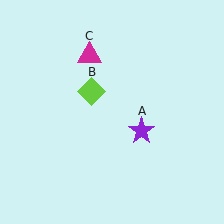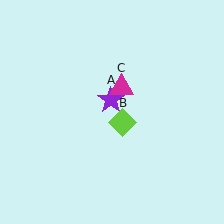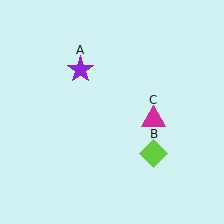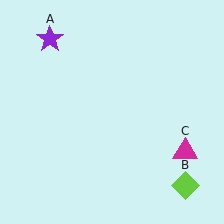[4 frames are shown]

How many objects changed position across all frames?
3 objects changed position: purple star (object A), lime diamond (object B), magenta triangle (object C).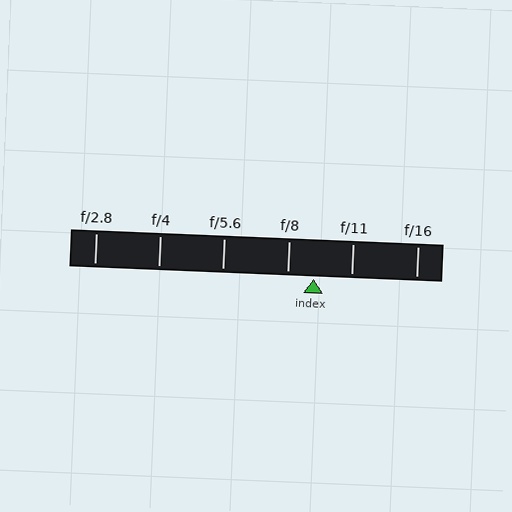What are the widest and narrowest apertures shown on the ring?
The widest aperture shown is f/2.8 and the narrowest is f/16.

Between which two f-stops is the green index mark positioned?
The index mark is between f/8 and f/11.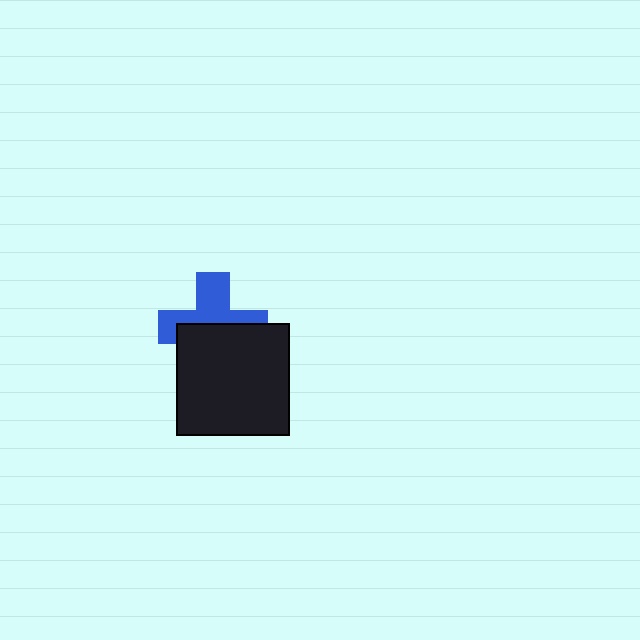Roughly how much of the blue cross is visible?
About half of it is visible (roughly 50%).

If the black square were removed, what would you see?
You would see the complete blue cross.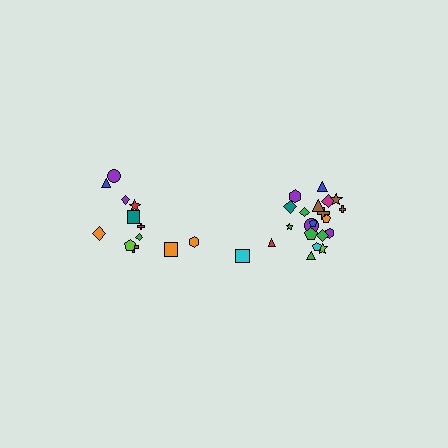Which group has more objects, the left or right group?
The right group.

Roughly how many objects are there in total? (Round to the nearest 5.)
Roughly 35 objects in total.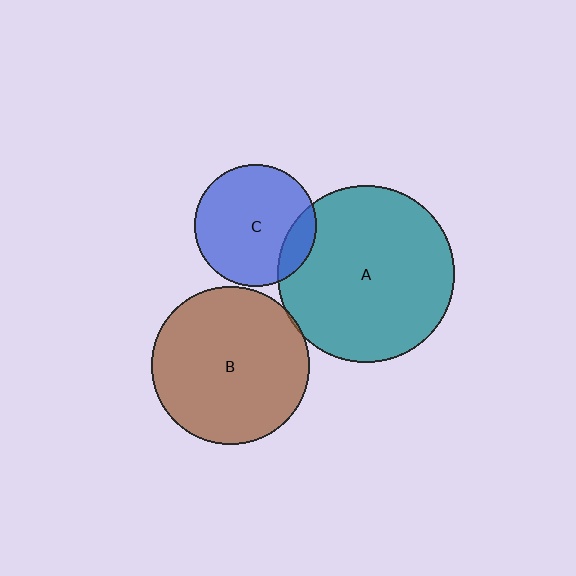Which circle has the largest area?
Circle A (teal).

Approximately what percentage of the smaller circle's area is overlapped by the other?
Approximately 5%.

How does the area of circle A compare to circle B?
Approximately 1.3 times.